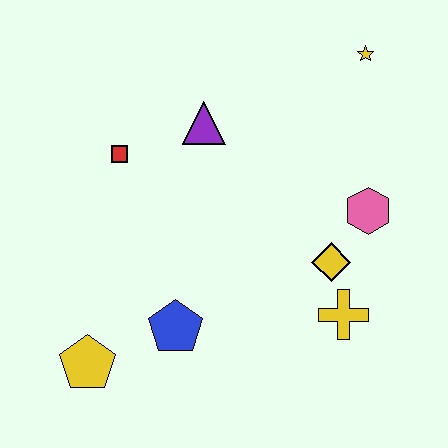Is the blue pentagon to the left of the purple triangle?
Yes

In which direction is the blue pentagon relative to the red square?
The blue pentagon is below the red square.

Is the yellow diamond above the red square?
No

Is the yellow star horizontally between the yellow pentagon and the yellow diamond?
No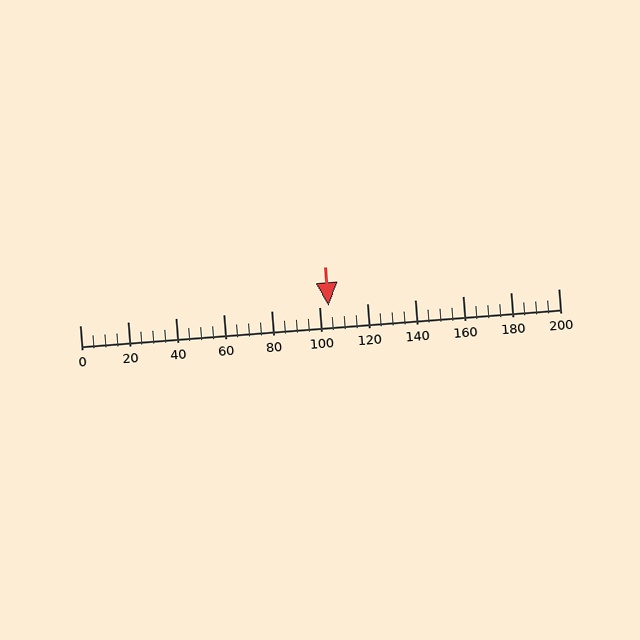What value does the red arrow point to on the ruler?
The red arrow points to approximately 104.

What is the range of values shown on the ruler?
The ruler shows values from 0 to 200.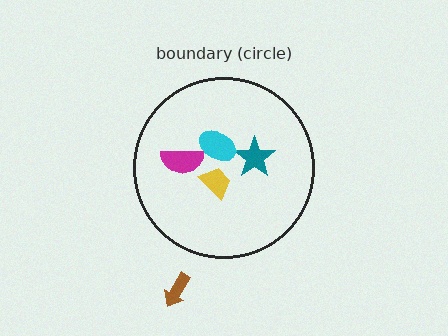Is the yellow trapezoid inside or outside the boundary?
Inside.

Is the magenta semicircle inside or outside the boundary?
Inside.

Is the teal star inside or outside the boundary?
Inside.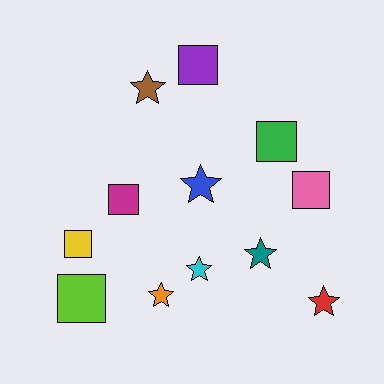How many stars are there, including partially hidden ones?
There are 6 stars.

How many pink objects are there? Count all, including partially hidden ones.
There is 1 pink object.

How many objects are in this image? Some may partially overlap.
There are 12 objects.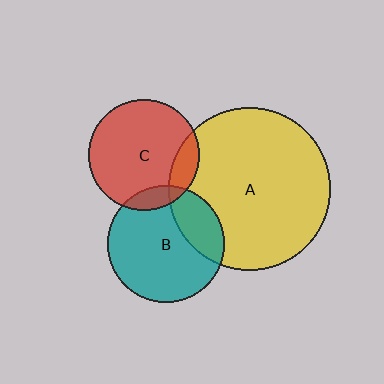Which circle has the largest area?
Circle A (yellow).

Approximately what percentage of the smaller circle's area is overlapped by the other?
Approximately 15%.